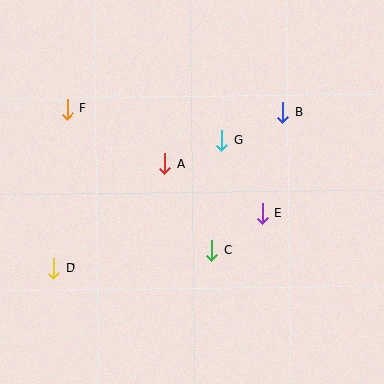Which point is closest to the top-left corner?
Point F is closest to the top-left corner.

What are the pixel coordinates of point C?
Point C is at (212, 250).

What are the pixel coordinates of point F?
Point F is at (67, 109).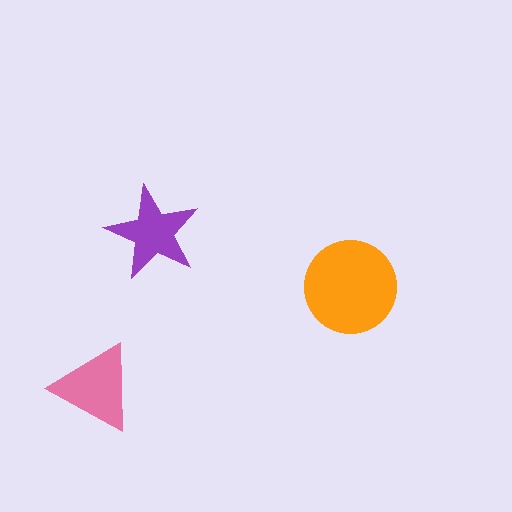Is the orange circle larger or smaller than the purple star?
Larger.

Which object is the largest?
The orange circle.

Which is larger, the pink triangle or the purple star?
The pink triangle.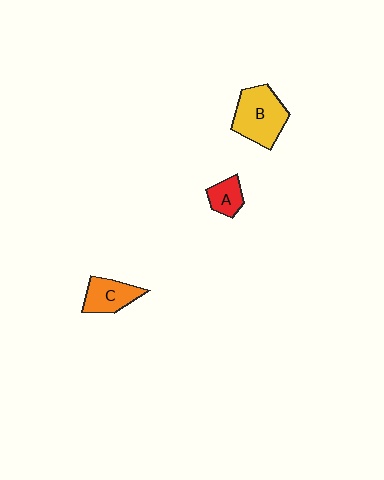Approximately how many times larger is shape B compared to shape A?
Approximately 2.3 times.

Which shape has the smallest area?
Shape A (red).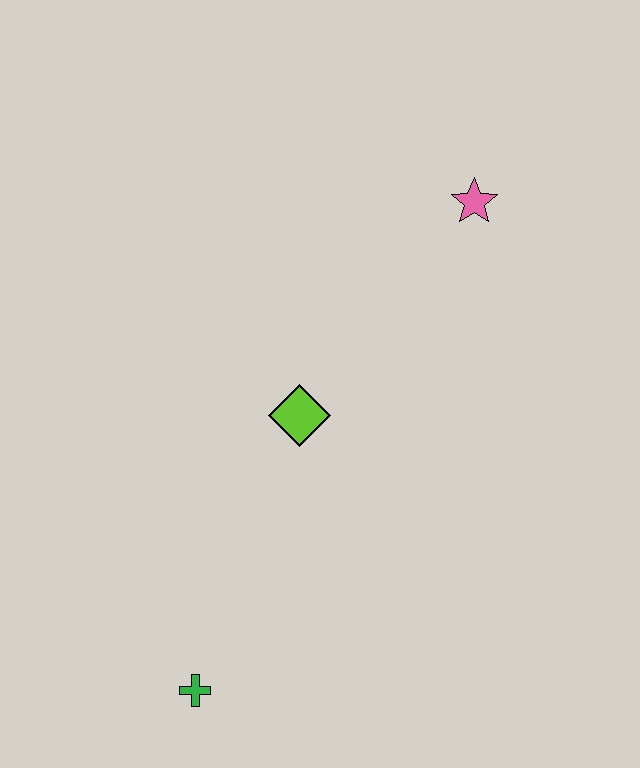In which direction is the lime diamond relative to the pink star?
The lime diamond is below the pink star.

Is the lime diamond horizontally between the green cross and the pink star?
Yes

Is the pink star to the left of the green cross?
No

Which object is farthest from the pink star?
The green cross is farthest from the pink star.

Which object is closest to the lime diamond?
The pink star is closest to the lime diamond.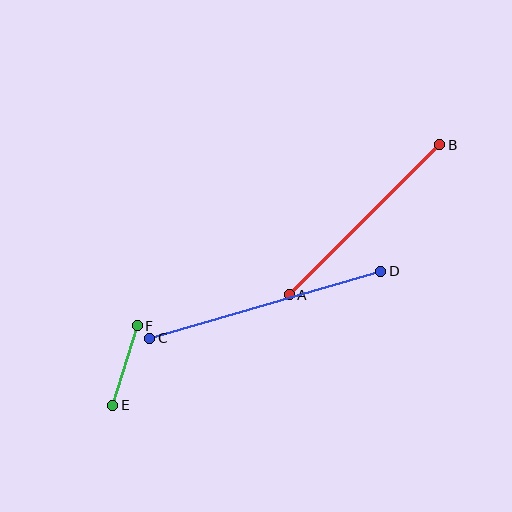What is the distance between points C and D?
The distance is approximately 240 pixels.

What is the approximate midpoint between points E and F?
The midpoint is at approximately (125, 366) pixels.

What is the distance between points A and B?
The distance is approximately 212 pixels.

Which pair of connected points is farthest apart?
Points C and D are farthest apart.